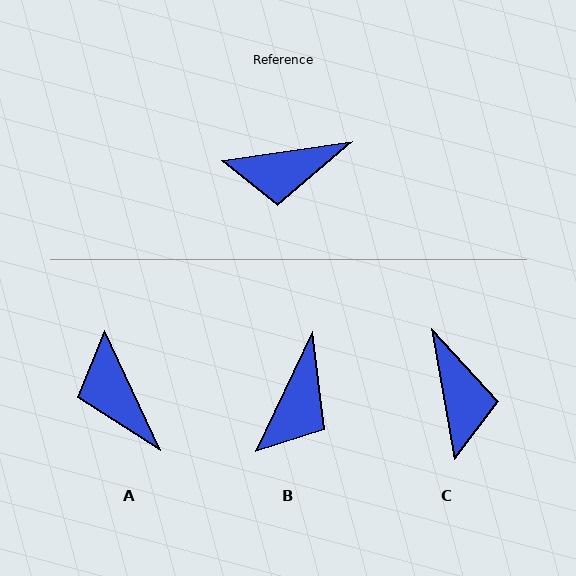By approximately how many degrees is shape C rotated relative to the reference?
Approximately 92 degrees counter-clockwise.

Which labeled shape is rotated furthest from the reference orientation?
C, about 92 degrees away.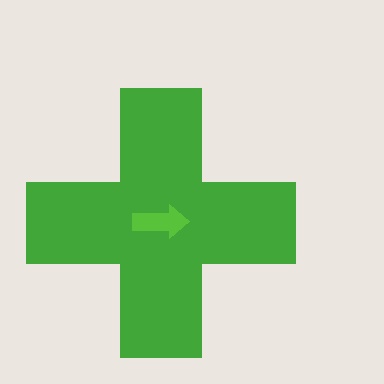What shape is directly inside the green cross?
The lime arrow.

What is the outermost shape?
The green cross.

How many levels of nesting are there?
2.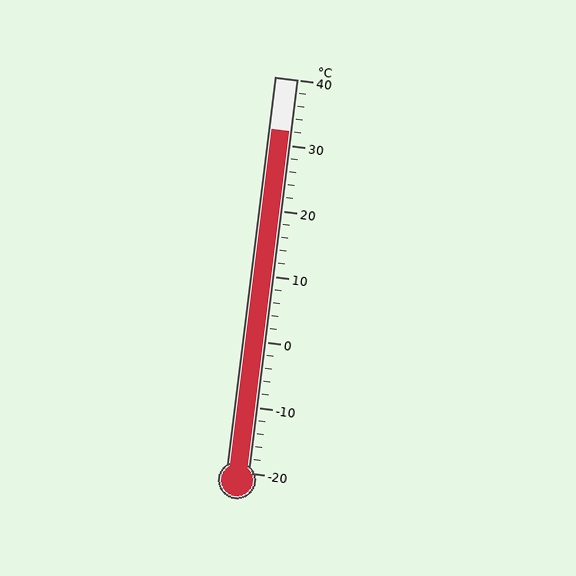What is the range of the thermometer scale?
The thermometer scale ranges from -20°C to 40°C.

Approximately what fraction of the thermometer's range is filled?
The thermometer is filled to approximately 85% of its range.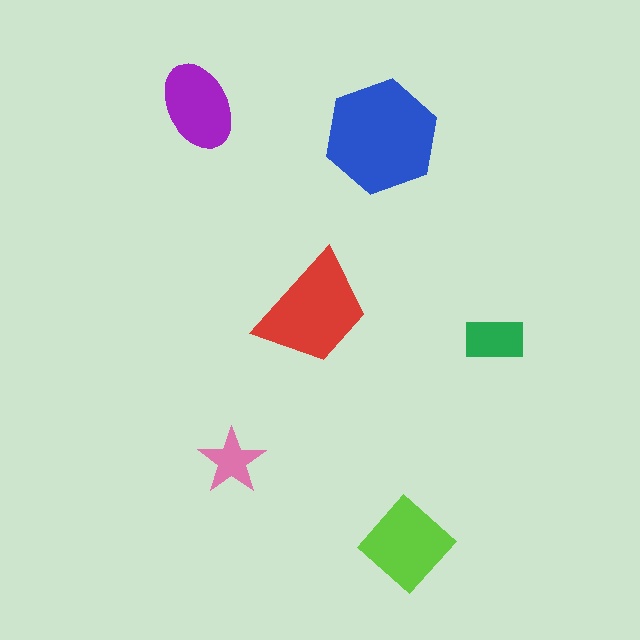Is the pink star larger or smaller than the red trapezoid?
Smaller.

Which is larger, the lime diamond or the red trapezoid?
The red trapezoid.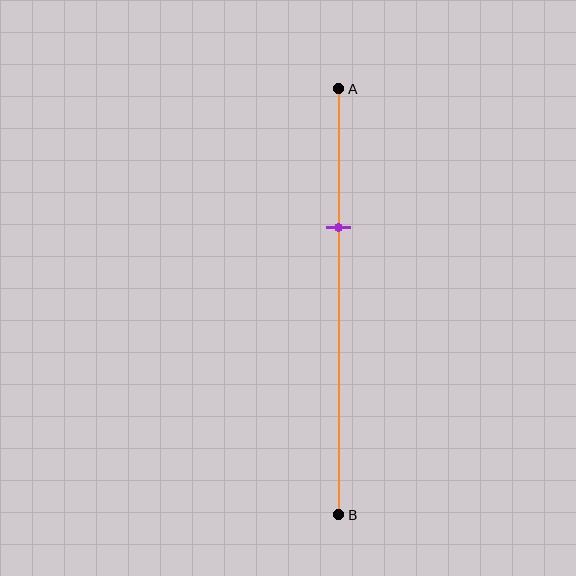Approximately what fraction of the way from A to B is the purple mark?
The purple mark is approximately 35% of the way from A to B.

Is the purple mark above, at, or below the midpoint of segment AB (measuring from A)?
The purple mark is above the midpoint of segment AB.